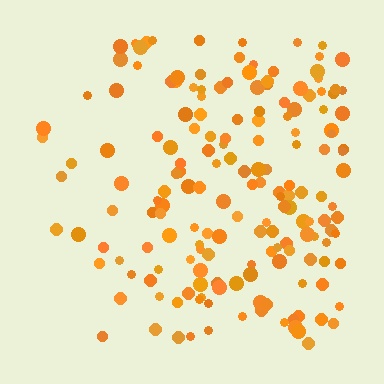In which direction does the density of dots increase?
From left to right, with the right side densest.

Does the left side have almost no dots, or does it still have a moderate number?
Still a moderate number, just noticeably fewer than the right.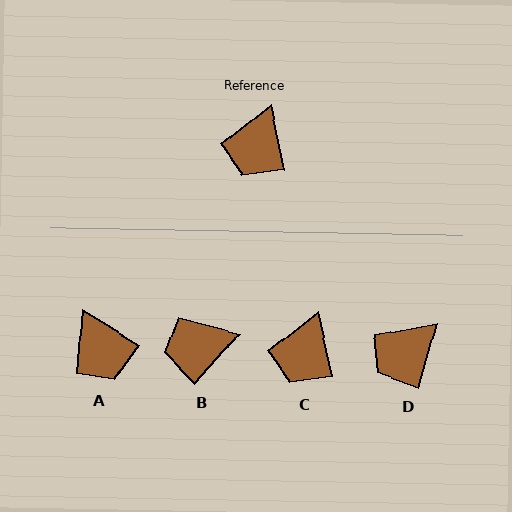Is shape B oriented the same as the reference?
No, it is off by about 54 degrees.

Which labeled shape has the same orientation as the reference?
C.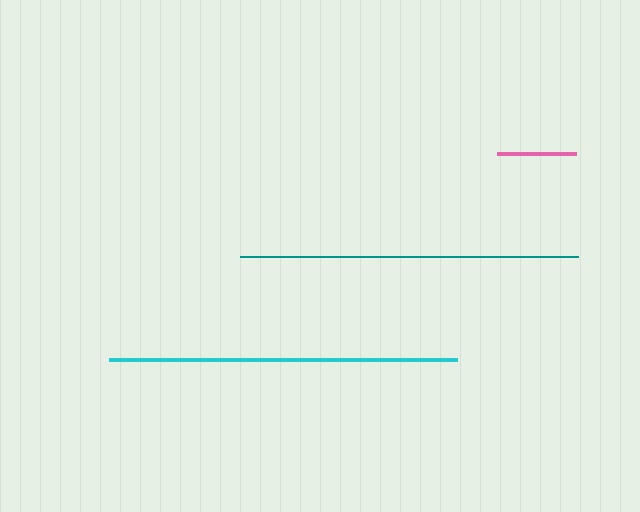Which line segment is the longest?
The cyan line is the longest at approximately 348 pixels.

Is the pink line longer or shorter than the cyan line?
The cyan line is longer than the pink line.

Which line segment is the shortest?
The pink line is the shortest at approximately 79 pixels.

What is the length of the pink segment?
The pink segment is approximately 79 pixels long.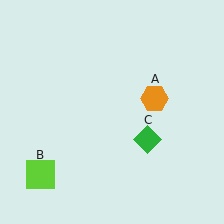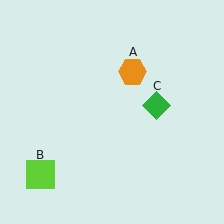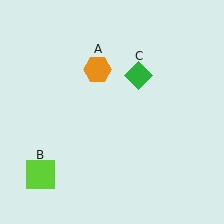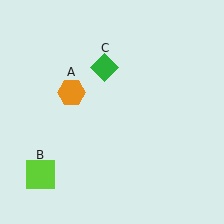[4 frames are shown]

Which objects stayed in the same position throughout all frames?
Lime square (object B) remained stationary.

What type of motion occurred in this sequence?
The orange hexagon (object A), green diamond (object C) rotated counterclockwise around the center of the scene.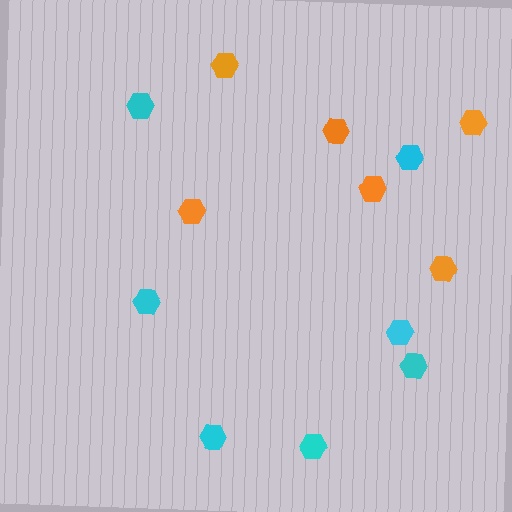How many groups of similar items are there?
There are 2 groups: one group of cyan hexagons (7) and one group of orange hexagons (6).